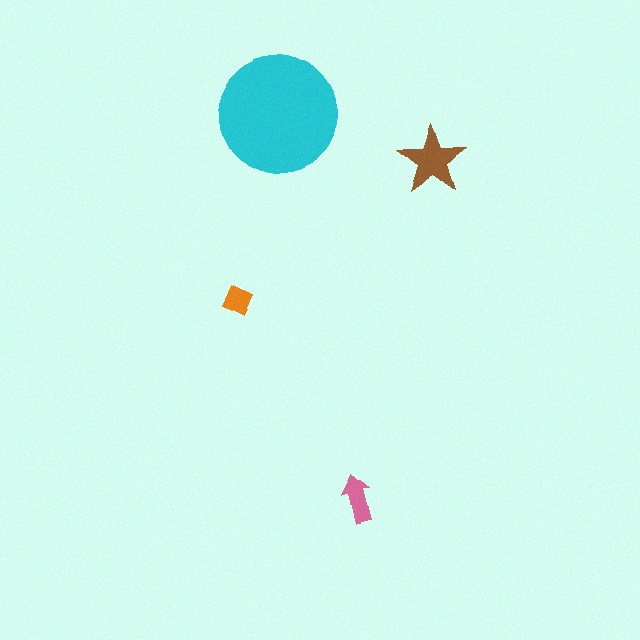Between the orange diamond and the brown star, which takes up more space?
The brown star.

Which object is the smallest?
The orange diamond.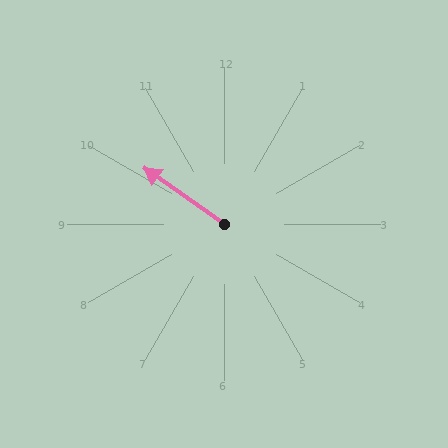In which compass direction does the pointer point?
Northwest.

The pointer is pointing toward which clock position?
Roughly 10 o'clock.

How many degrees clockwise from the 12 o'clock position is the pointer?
Approximately 305 degrees.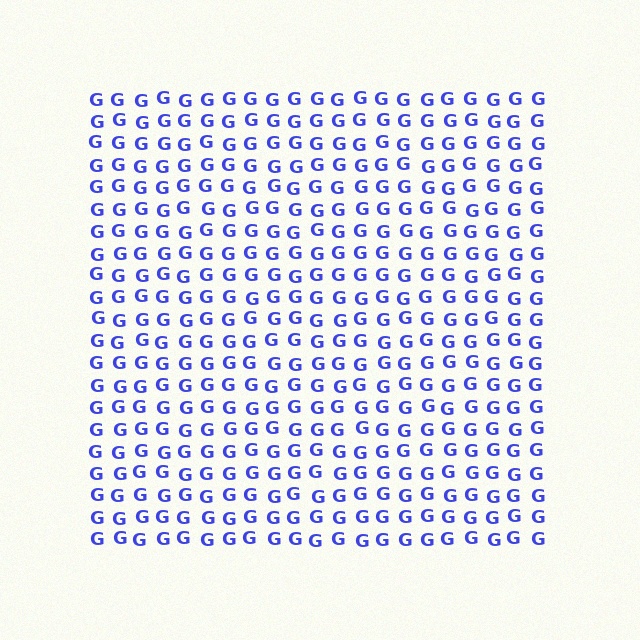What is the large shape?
The large shape is a square.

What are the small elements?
The small elements are letter G's.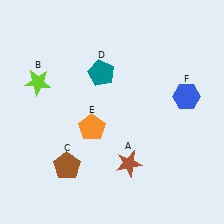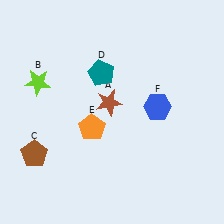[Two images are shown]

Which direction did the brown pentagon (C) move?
The brown pentagon (C) moved left.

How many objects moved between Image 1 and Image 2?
3 objects moved between the two images.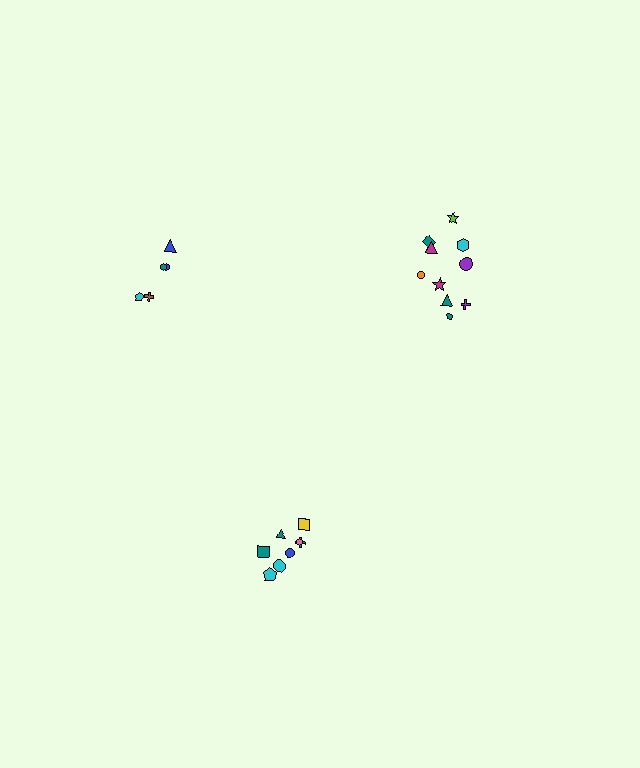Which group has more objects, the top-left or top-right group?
The top-right group.